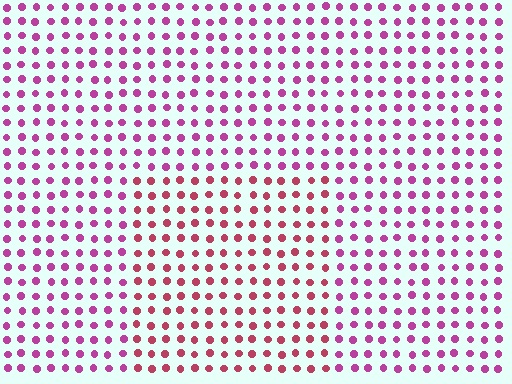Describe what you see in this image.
The image is filled with small magenta elements in a uniform arrangement. A rectangle-shaped region is visible where the elements are tinted to a slightly different hue, forming a subtle color boundary.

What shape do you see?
I see a rectangle.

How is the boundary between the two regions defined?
The boundary is defined purely by a slight shift in hue (about 31 degrees). Spacing, size, and orientation are identical on both sides.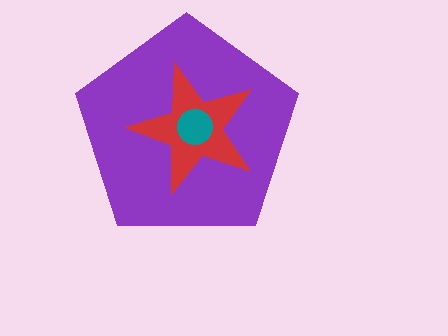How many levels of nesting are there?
3.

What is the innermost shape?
The teal circle.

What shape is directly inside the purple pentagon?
The red star.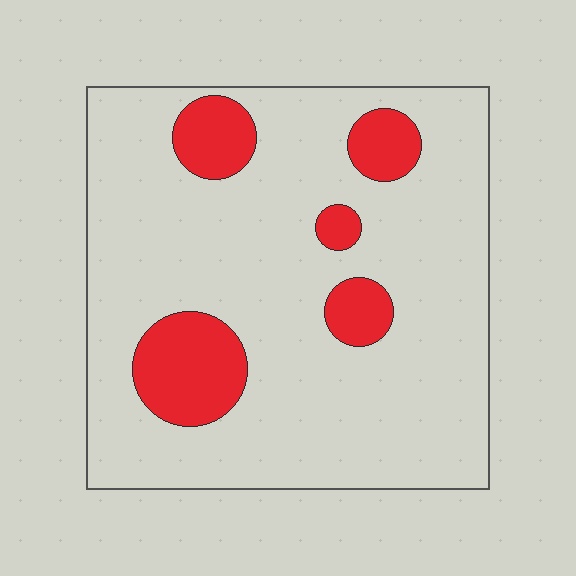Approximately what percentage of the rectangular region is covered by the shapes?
Approximately 15%.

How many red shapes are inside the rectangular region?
5.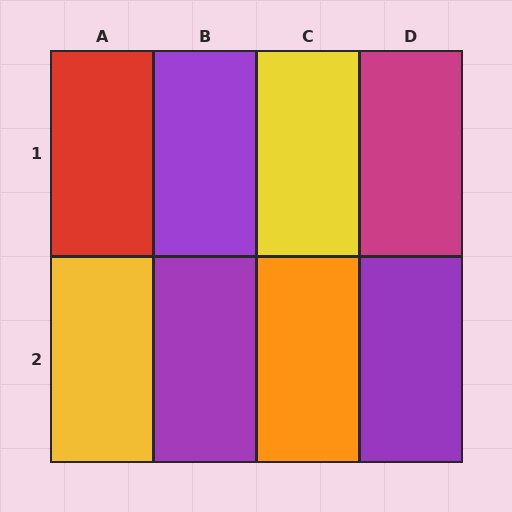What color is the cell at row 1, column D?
Magenta.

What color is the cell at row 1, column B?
Purple.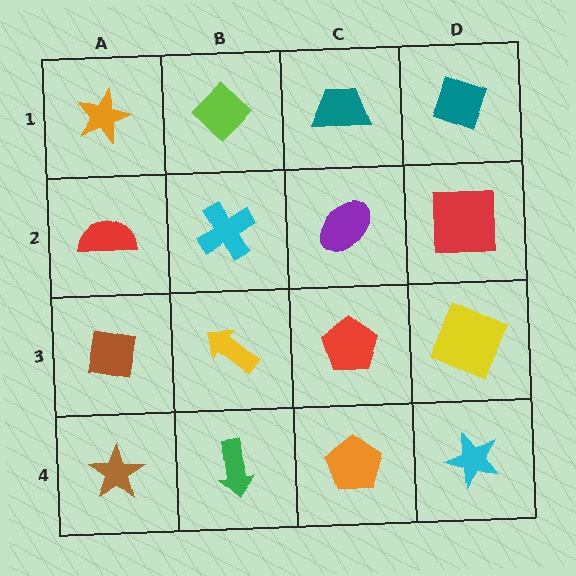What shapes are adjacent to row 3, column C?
A purple ellipse (row 2, column C), an orange pentagon (row 4, column C), a yellow arrow (row 3, column B), a yellow square (row 3, column D).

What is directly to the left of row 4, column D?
An orange pentagon.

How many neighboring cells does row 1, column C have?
3.